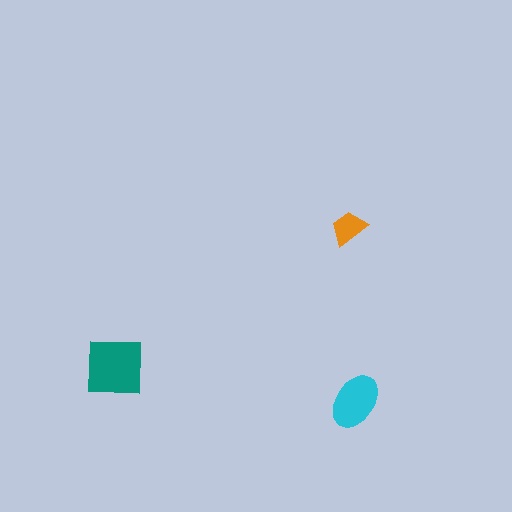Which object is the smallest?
The orange trapezoid.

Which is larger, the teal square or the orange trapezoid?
The teal square.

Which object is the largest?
The teal square.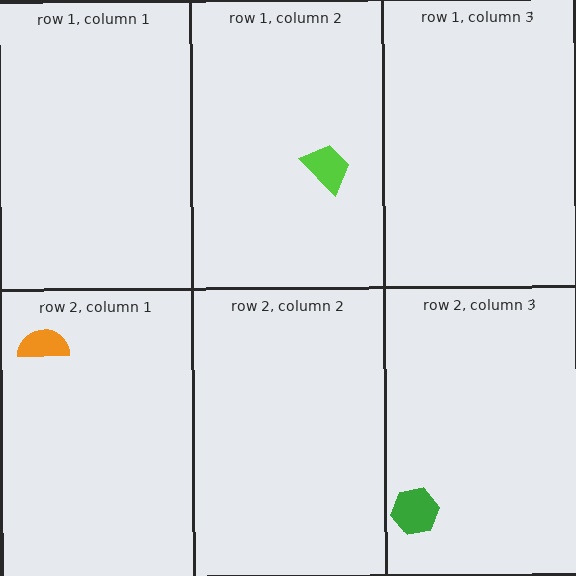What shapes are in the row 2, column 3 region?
The green hexagon.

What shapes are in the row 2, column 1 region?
The orange semicircle.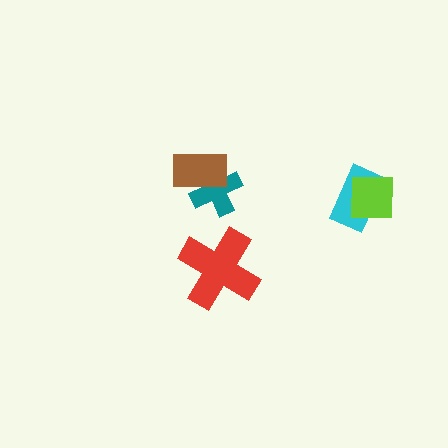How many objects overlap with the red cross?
0 objects overlap with the red cross.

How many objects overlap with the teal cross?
1 object overlaps with the teal cross.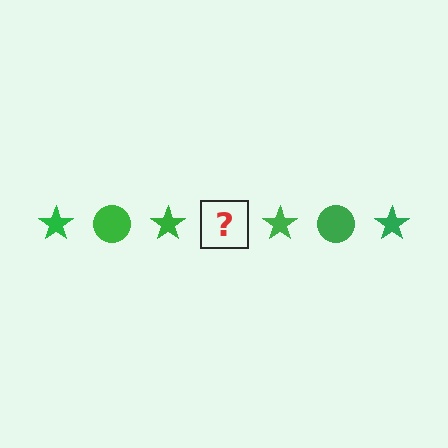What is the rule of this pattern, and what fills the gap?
The rule is that the pattern cycles through star, circle shapes in green. The gap should be filled with a green circle.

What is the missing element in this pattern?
The missing element is a green circle.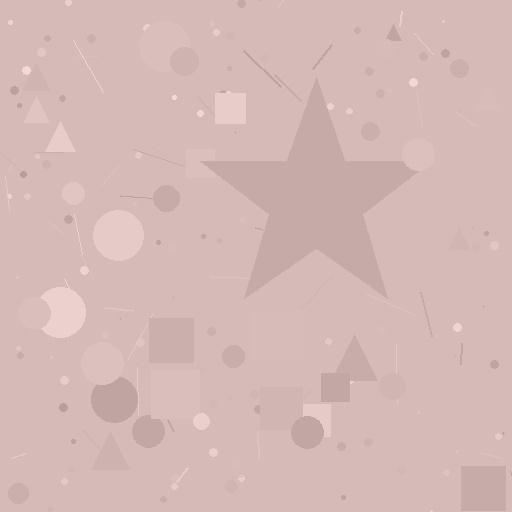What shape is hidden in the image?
A star is hidden in the image.